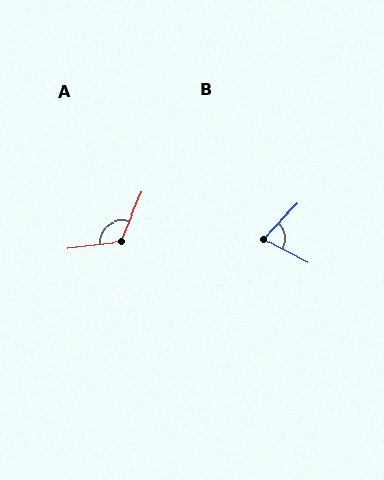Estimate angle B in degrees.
Approximately 74 degrees.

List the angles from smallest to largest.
B (74°), A (120°).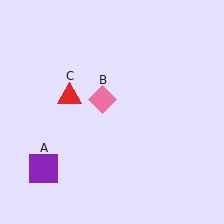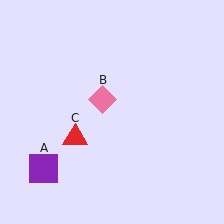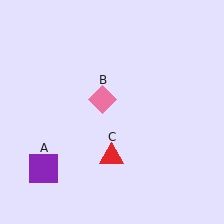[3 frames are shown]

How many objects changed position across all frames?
1 object changed position: red triangle (object C).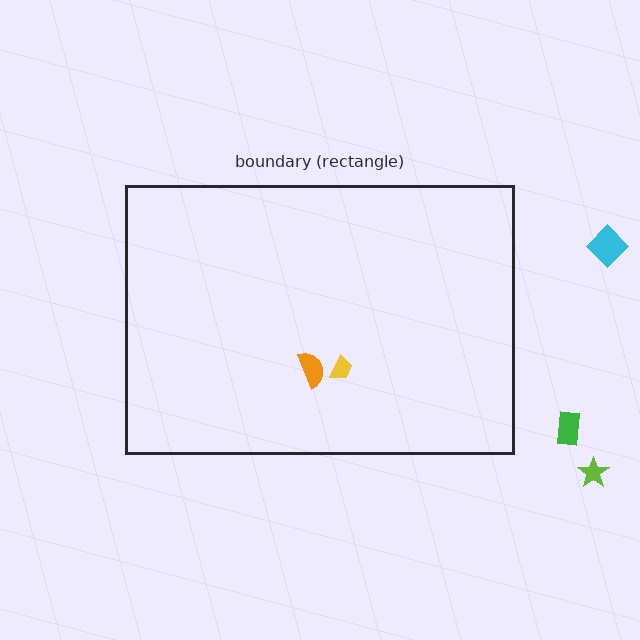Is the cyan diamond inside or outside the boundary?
Outside.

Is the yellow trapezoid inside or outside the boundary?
Inside.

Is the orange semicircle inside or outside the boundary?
Inside.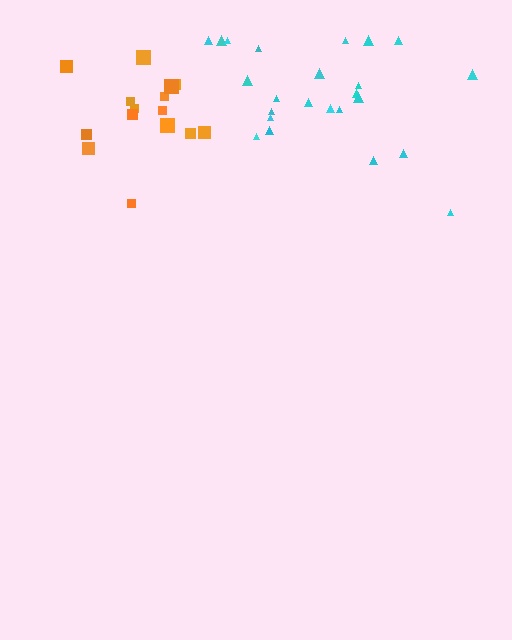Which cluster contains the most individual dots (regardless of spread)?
Cyan (24).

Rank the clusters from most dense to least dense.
cyan, orange.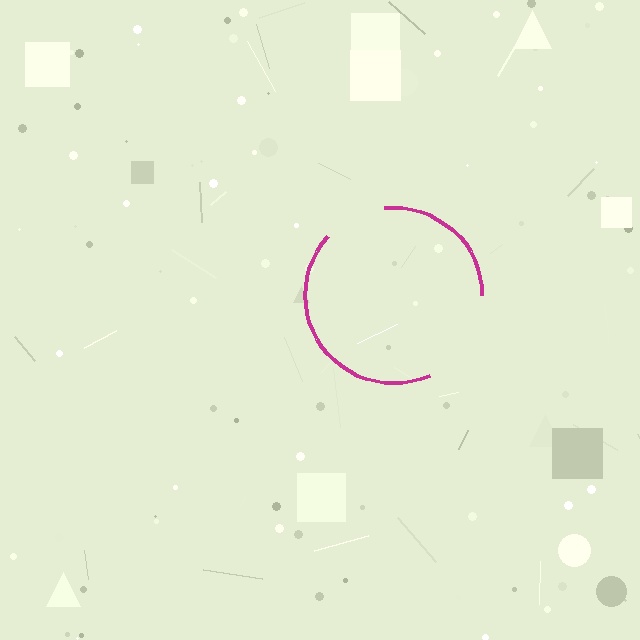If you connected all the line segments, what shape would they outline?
They would outline a circle.